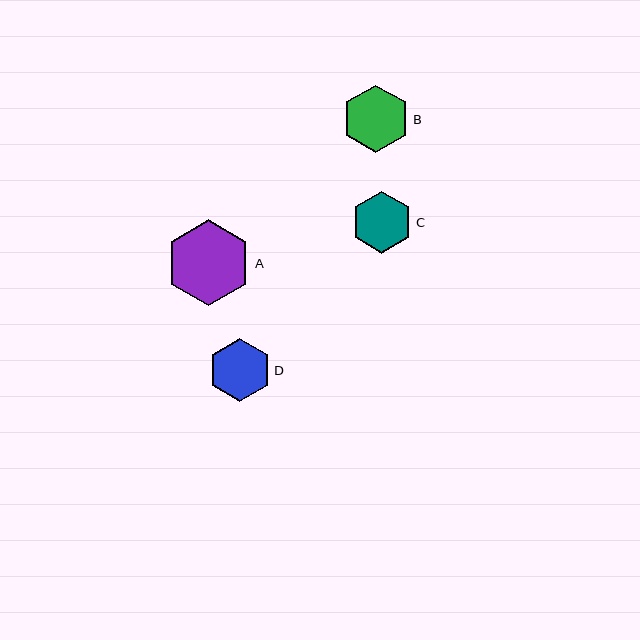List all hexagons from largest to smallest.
From largest to smallest: A, B, D, C.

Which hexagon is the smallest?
Hexagon C is the smallest with a size of approximately 62 pixels.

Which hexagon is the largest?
Hexagon A is the largest with a size of approximately 86 pixels.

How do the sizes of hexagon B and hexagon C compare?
Hexagon B and hexagon C are approximately the same size.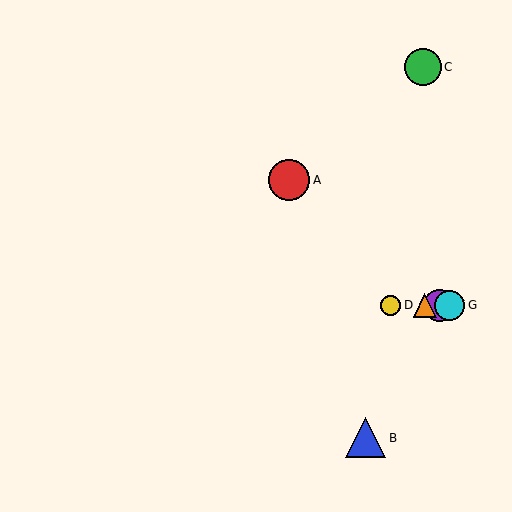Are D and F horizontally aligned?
Yes, both are at y≈305.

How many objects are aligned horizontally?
4 objects (D, E, F, G) are aligned horizontally.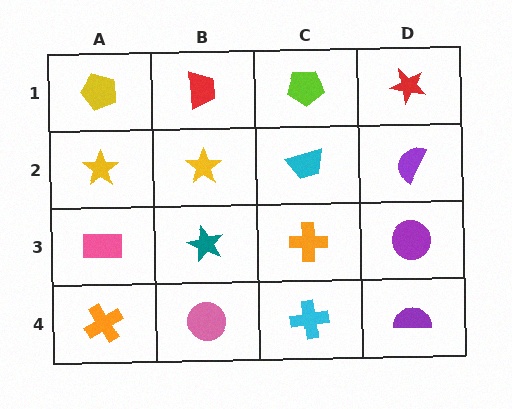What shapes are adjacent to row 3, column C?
A cyan trapezoid (row 2, column C), a cyan cross (row 4, column C), a teal star (row 3, column B), a purple circle (row 3, column D).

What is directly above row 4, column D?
A purple circle.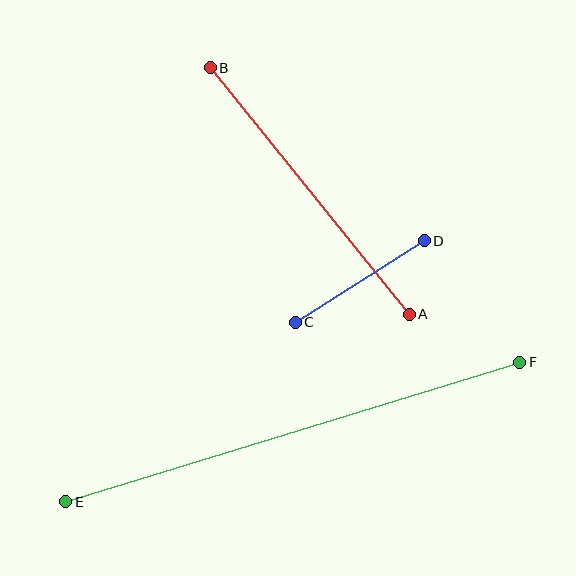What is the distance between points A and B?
The distance is approximately 317 pixels.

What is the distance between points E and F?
The distance is approximately 475 pixels.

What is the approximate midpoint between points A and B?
The midpoint is at approximately (310, 191) pixels.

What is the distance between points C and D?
The distance is approximately 153 pixels.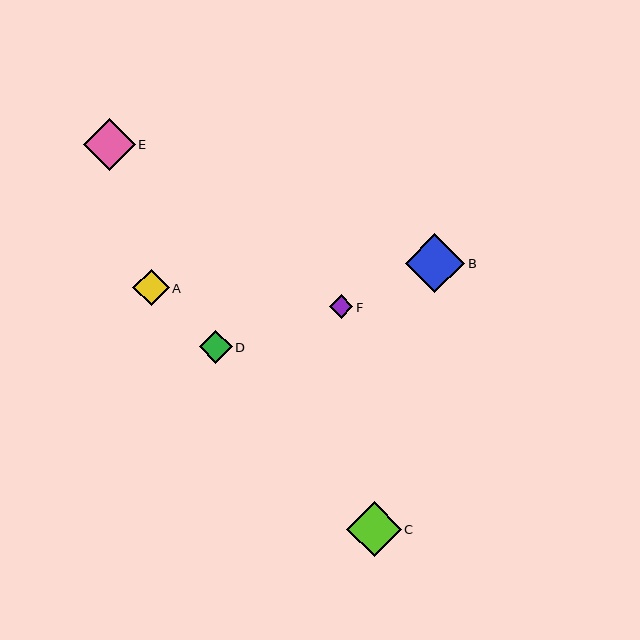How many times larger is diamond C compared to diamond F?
Diamond C is approximately 2.3 times the size of diamond F.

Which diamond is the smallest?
Diamond F is the smallest with a size of approximately 23 pixels.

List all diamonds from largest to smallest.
From largest to smallest: B, C, E, A, D, F.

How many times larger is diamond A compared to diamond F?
Diamond A is approximately 1.5 times the size of diamond F.